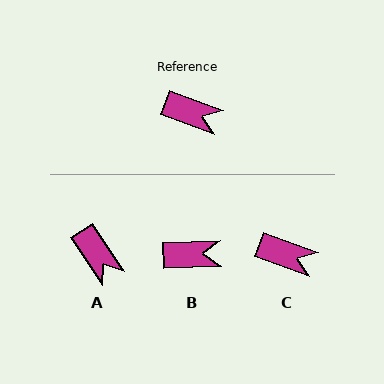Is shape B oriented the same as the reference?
No, it is off by about 23 degrees.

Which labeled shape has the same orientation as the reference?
C.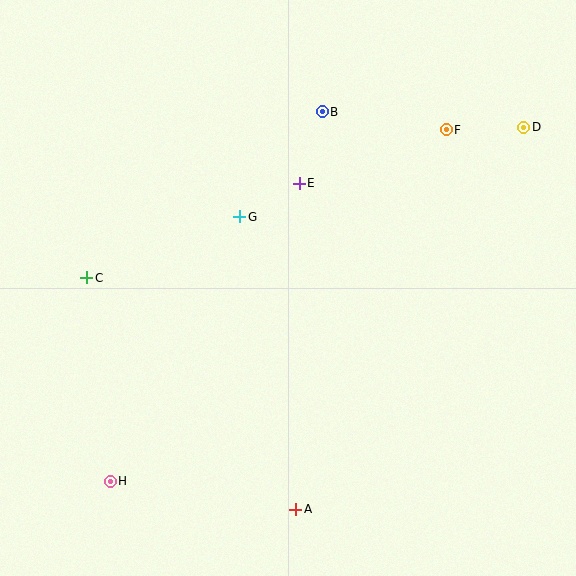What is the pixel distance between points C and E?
The distance between C and E is 232 pixels.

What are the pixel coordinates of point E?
Point E is at (299, 183).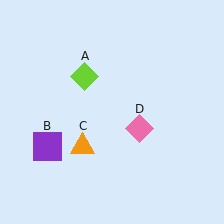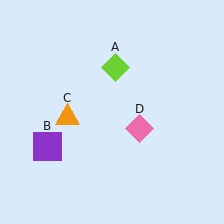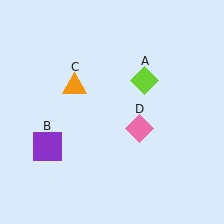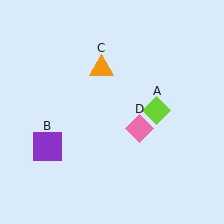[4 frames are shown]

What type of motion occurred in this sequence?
The lime diamond (object A), orange triangle (object C) rotated clockwise around the center of the scene.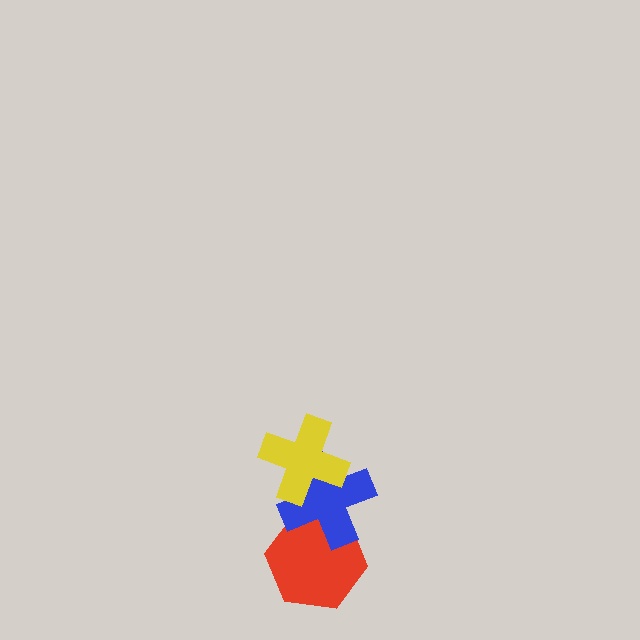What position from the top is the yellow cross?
The yellow cross is 1st from the top.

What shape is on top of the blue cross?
The yellow cross is on top of the blue cross.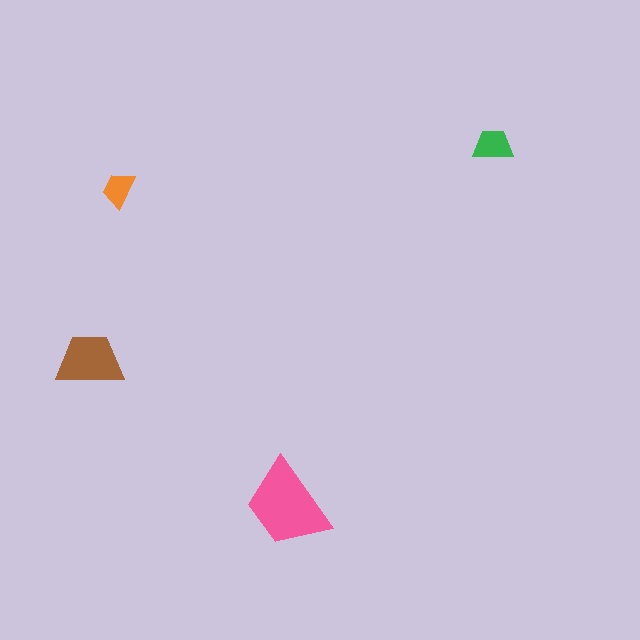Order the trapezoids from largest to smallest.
the pink one, the brown one, the green one, the orange one.